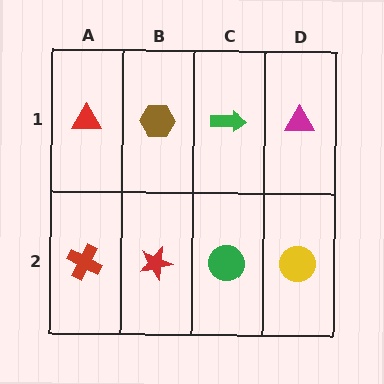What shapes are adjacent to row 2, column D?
A magenta triangle (row 1, column D), a green circle (row 2, column C).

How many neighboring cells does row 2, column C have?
3.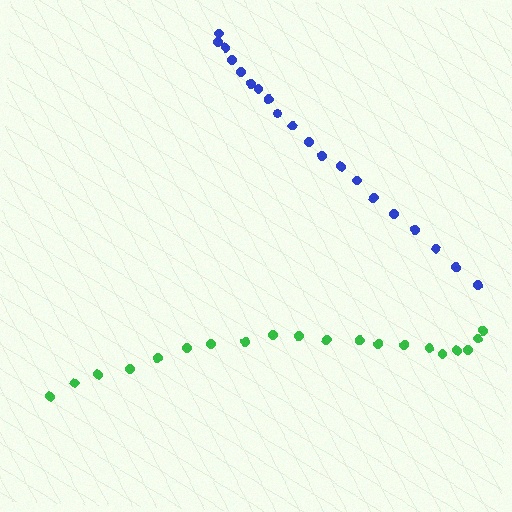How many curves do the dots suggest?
There are 2 distinct paths.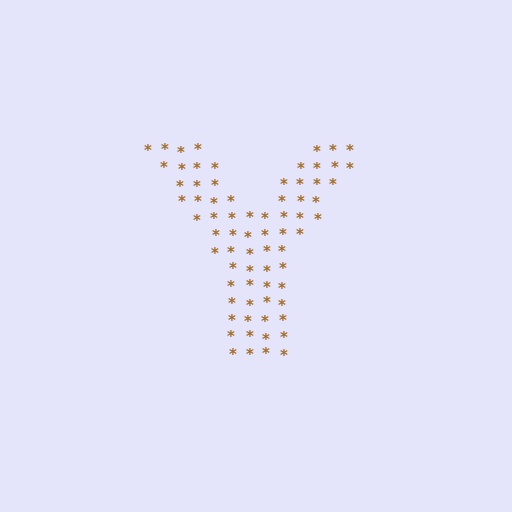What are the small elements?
The small elements are asterisks.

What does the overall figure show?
The overall figure shows the letter Y.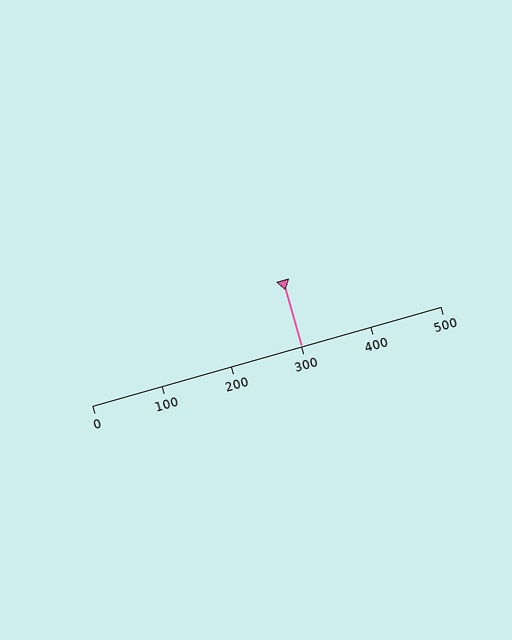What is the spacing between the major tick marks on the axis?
The major ticks are spaced 100 apart.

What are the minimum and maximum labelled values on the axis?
The axis runs from 0 to 500.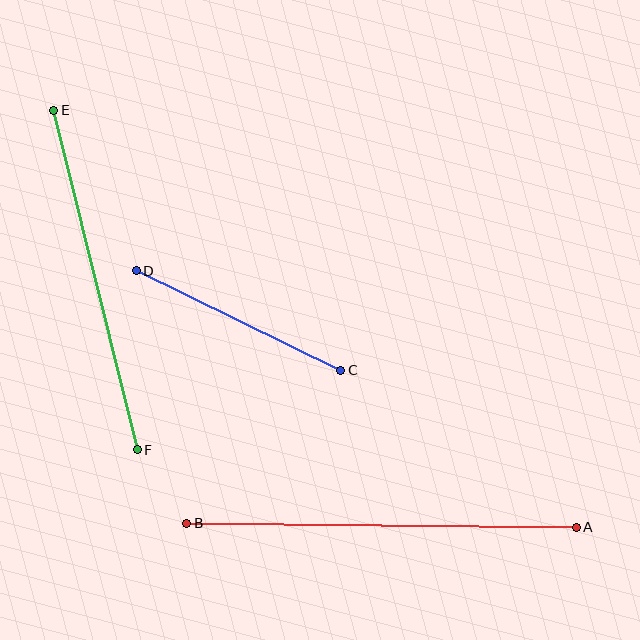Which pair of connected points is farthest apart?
Points A and B are farthest apart.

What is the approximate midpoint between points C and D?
The midpoint is at approximately (238, 320) pixels.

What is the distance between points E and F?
The distance is approximately 349 pixels.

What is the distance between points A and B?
The distance is approximately 389 pixels.